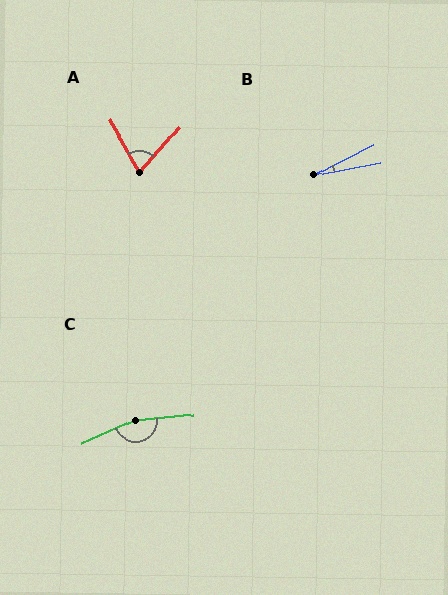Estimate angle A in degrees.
Approximately 72 degrees.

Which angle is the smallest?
B, at approximately 16 degrees.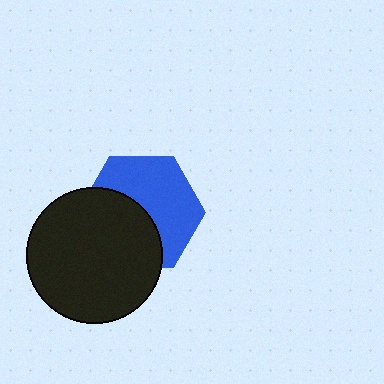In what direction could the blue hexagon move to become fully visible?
The blue hexagon could move toward the upper-right. That would shift it out from behind the black circle entirely.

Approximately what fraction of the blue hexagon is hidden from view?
Roughly 45% of the blue hexagon is hidden behind the black circle.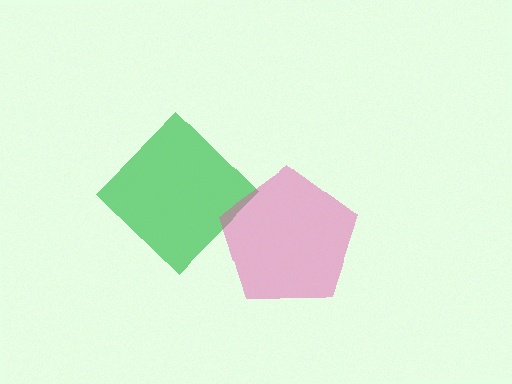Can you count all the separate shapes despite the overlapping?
Yes, there are 2 separate shapes.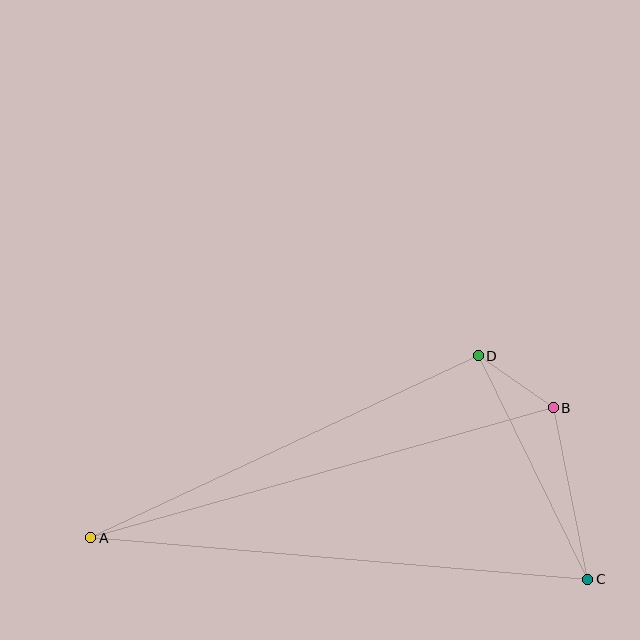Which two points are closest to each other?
Points B and D are closest to each other.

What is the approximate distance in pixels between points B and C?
The distance between B and C is approximately 175 pixels.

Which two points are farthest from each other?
Points A and C are farthest from each other.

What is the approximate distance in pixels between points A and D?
The distance between A and D is approximately 428 pixels.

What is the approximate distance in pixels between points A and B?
The distance between A and B is approximately 480 pixels.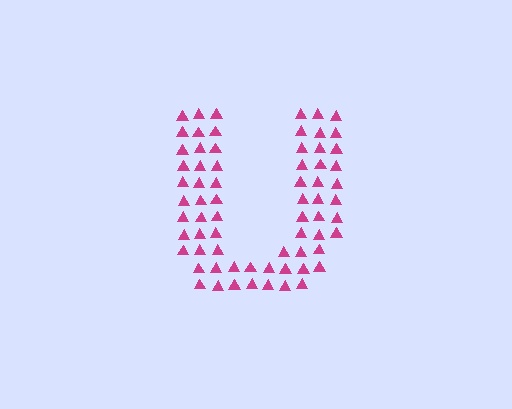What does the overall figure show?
The overall figure shows the letter U.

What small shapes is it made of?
It is made of small triangles.